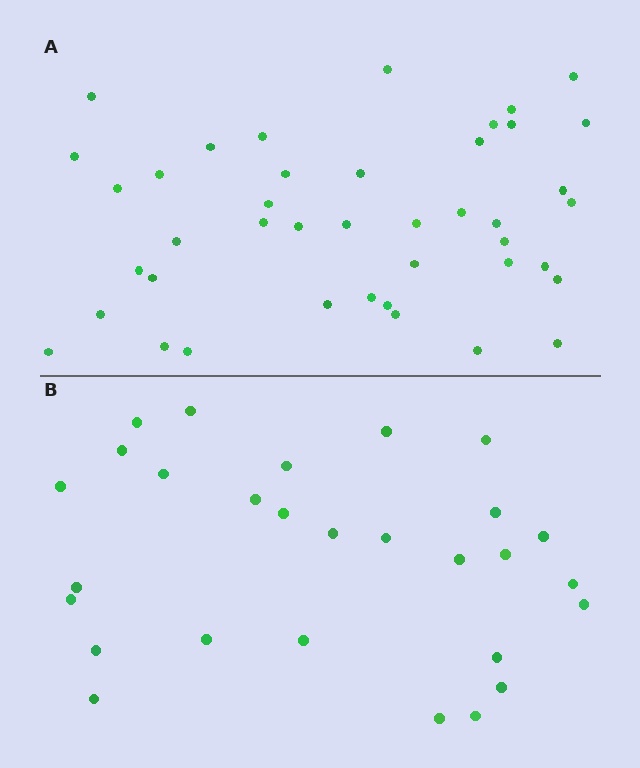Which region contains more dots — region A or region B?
Region A (the top region) has more dots.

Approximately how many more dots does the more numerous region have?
Region A has approximately 15 more dots than region B.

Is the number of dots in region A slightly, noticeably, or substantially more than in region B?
Region A has substantially more. The ratio is roughly 1.5 to 1.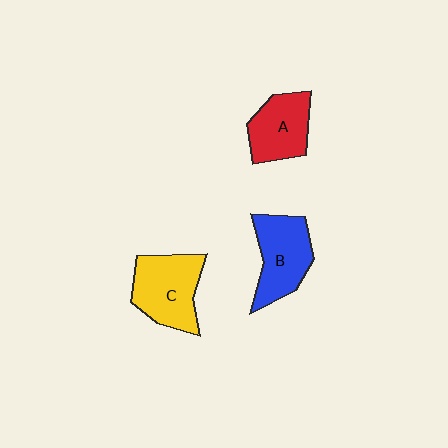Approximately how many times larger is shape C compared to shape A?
Approximately 1.2 times.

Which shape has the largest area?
Shape C (yellow).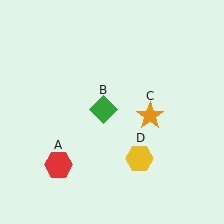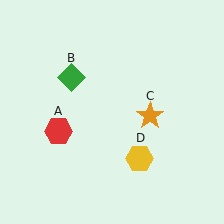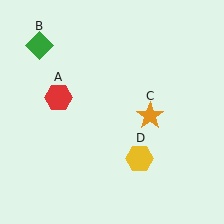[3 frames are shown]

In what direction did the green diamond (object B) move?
The green diamond (object B) moved up and to the left.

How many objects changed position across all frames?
2 objects changed position: red hexagon (object A), green diamond (object B).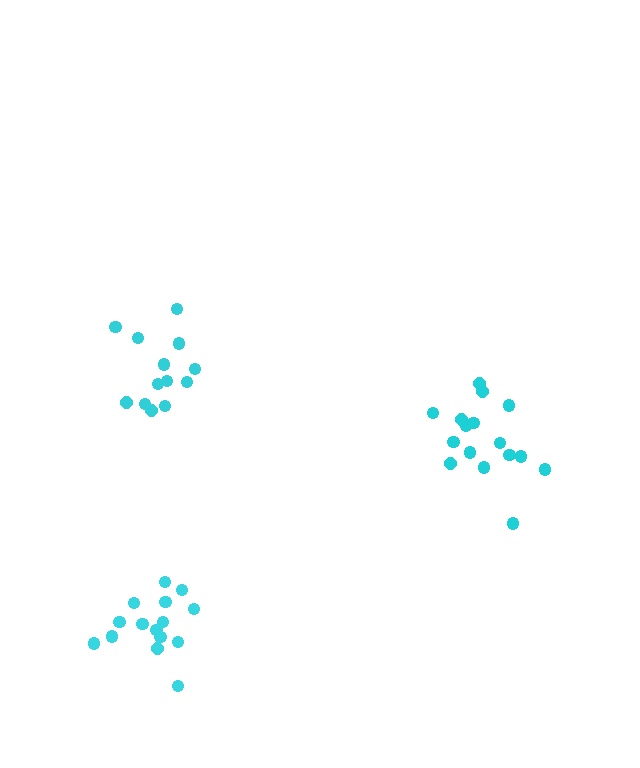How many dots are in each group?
Group 1: 13 dots, Group 2: 15 dots, Group 3: 17 dots (45 total).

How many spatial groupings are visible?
There are 3 spatial groupings.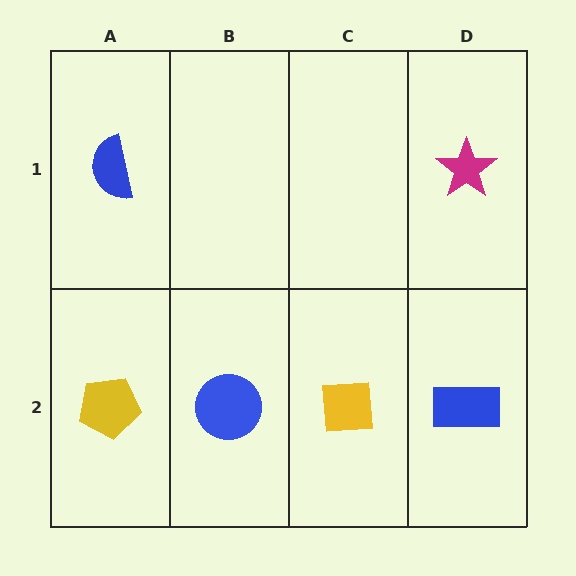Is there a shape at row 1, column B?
No, that cell is empty.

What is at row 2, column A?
A yellow pentagon.